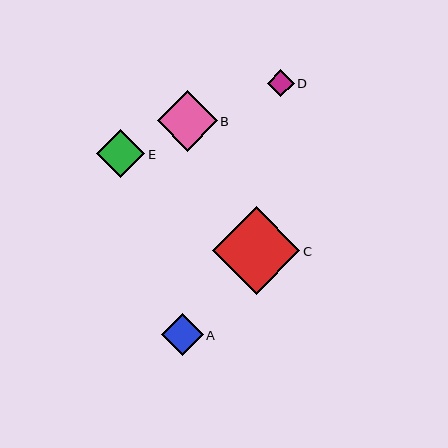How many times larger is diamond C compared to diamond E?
Diamond C is approximately 1.8 times the size of diamond E.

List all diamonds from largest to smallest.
From largest to smallest: C, B, E, A, D.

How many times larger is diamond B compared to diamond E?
Diamond B is approximately 1.2 times the size of diamond E.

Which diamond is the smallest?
Diamond D is the smallest with a size of approximately 27 pixels.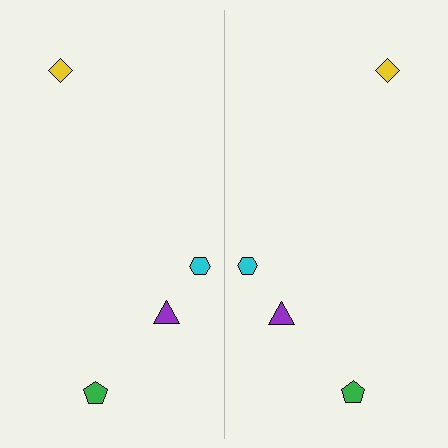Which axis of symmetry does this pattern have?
The pattern has a vertical axis of symmetry running through the center of the image.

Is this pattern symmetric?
Yes, this pattern has bilateral (reflection) symmetry.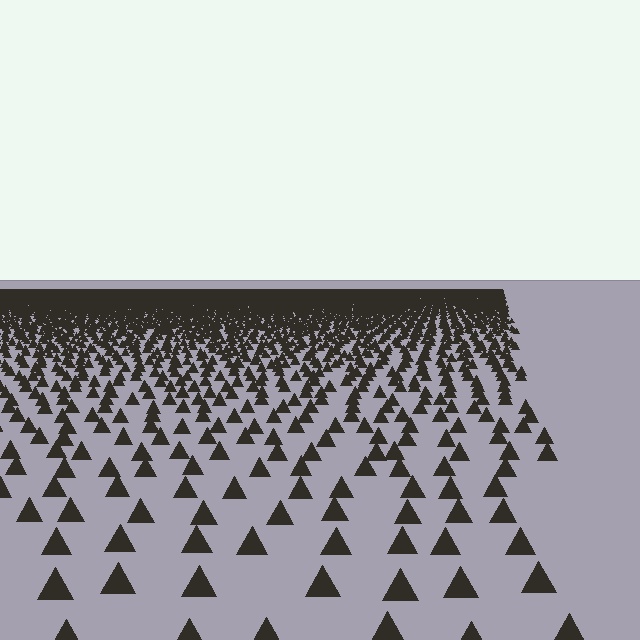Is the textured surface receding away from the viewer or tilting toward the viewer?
The surface is receding away from the viewer. Texture elements get smaller and denser toward the top.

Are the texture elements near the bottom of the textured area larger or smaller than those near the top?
Larger. Near the bottom, elements are closer to the viewer and appear at a bigger on-screen size.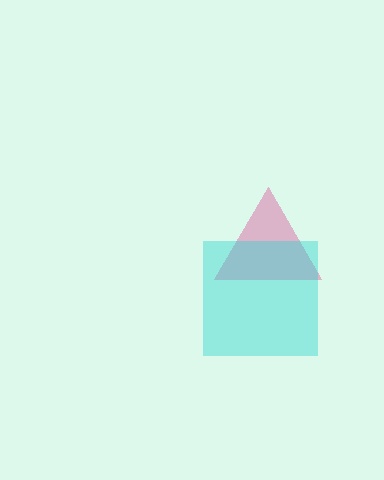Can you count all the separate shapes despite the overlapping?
Yes, there are 2 separate shapes.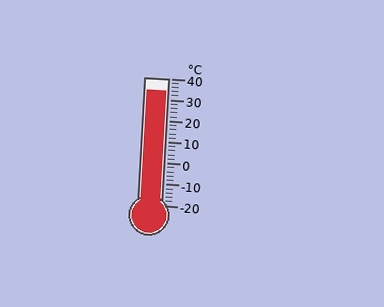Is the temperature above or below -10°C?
The temperature is above -10°C.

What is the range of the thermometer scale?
The thermometer scale ranges from -20°C to 40°C.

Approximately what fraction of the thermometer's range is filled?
The thermometer is filled to approximately 90% of its range.